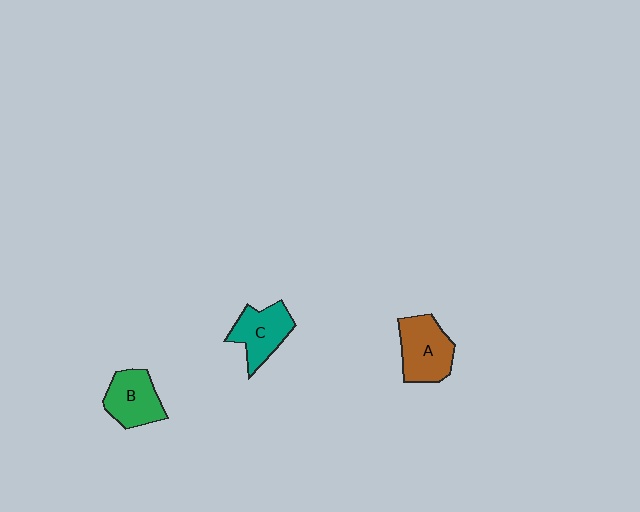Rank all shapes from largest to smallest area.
From largest to smallest: A (brown), C (teal), B (green).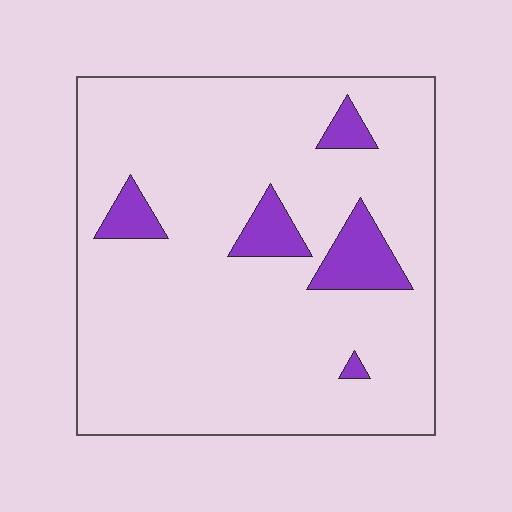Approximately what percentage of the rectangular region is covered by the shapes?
Approximately 10%.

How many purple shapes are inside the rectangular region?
5.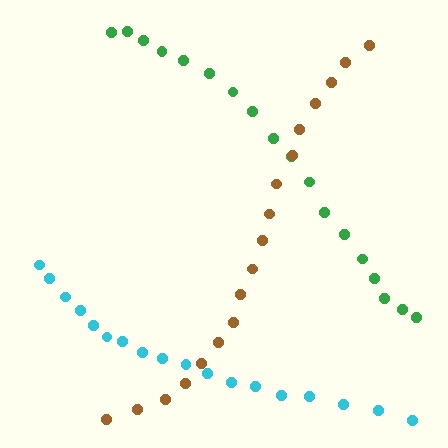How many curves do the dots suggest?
There are 3 distinct paths.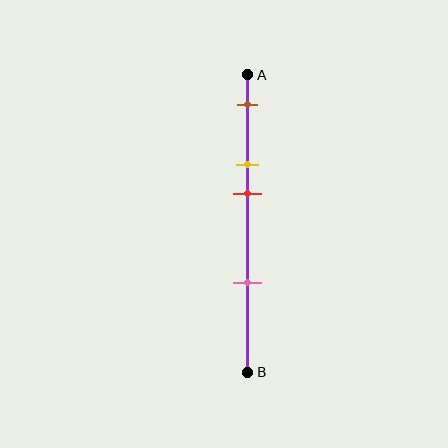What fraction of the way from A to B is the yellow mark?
The yellow mark is approximately 30% (0.3) of the way from A to B.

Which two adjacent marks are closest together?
The yellow and red marks are the closest adjacent pair.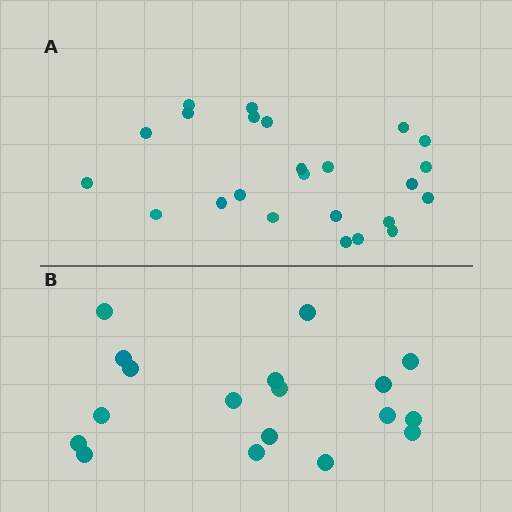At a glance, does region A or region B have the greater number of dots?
Region A (the top region) has more dots.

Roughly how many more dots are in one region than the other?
Region A has about 6 more dots than region B.